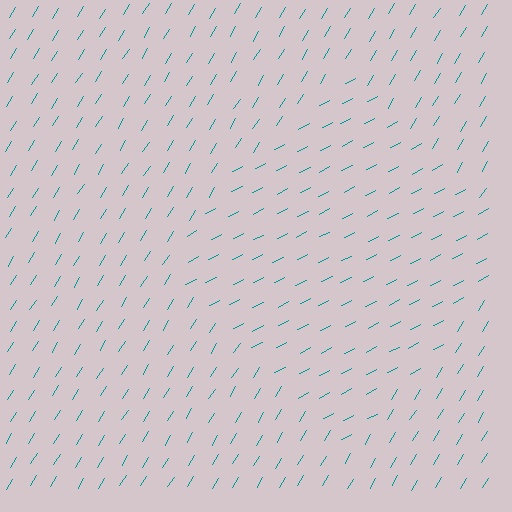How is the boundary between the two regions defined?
The boundary is defined purely by a change in line orientation (approximately 31 degrees difference). All lines are the same color and thickness.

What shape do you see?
I see a diamond.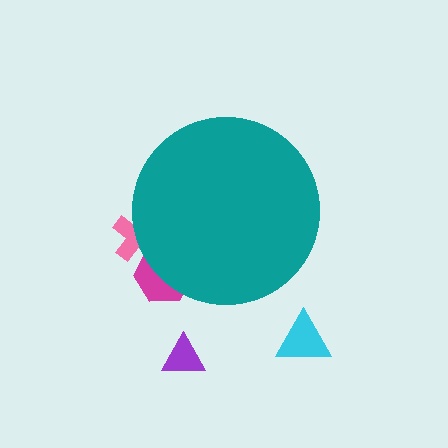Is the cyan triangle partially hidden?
No, the cyan triangle is fully visible.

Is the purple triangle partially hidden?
No, the purple triangle is fully visible.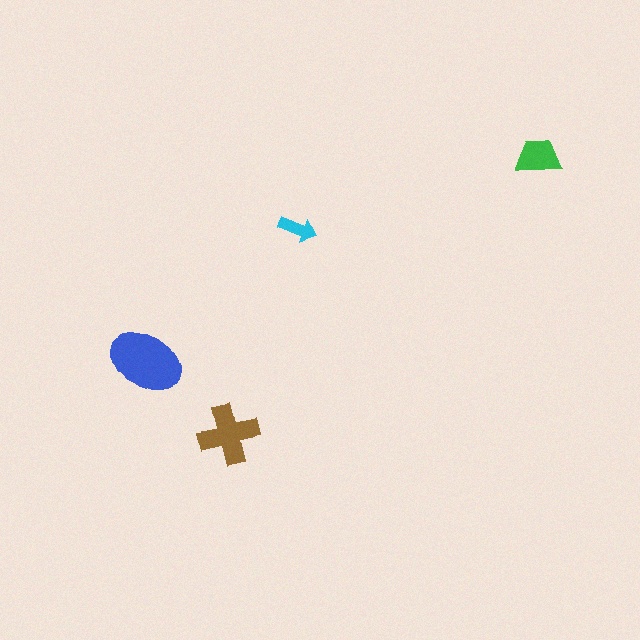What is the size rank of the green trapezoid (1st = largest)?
3rd.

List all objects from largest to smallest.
The blue ellipse, the brown cross, the green trapezoid, the cyan arrow.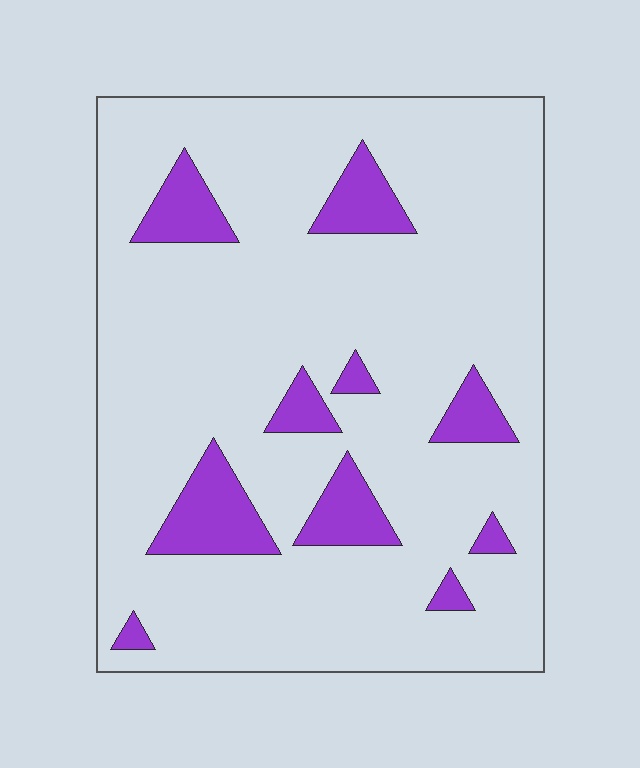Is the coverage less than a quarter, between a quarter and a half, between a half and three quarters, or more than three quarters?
Less than a quarter.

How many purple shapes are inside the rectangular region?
10.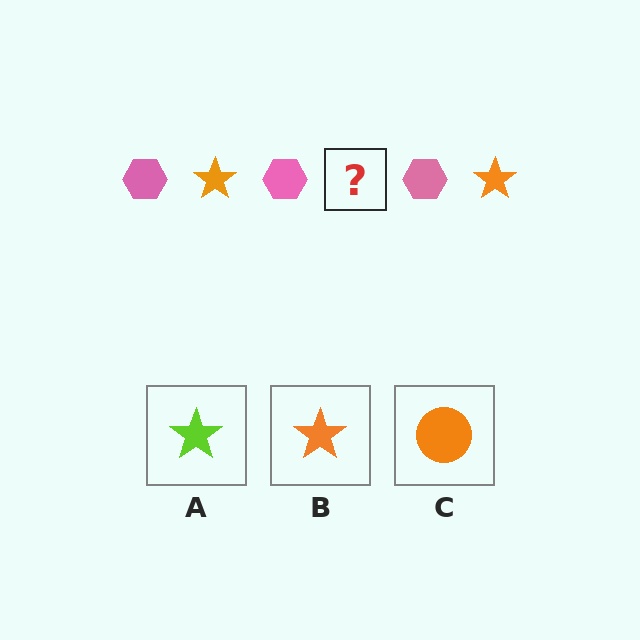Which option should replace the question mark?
Option B.